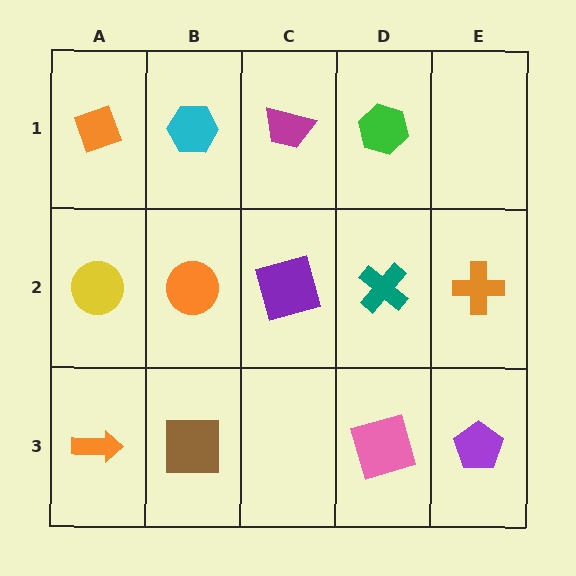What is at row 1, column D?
A green hexagon.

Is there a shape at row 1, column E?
No, that cell is empty.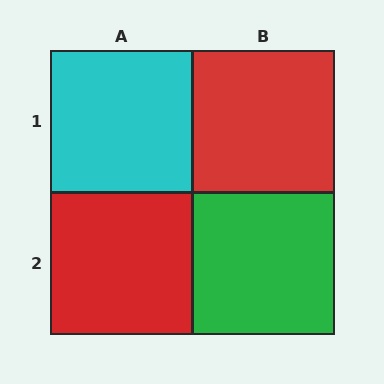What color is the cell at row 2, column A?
Red.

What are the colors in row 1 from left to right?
Cyan, red.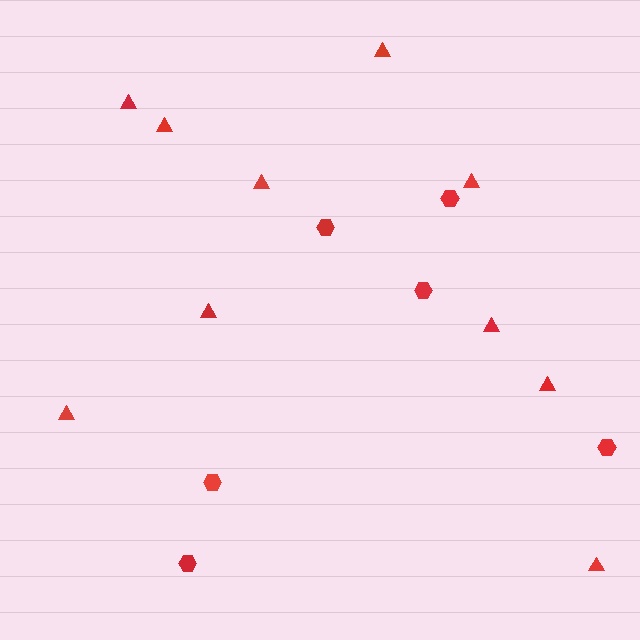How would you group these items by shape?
There are 2 groups: one group of hexagons (6) and one group of triangles (10).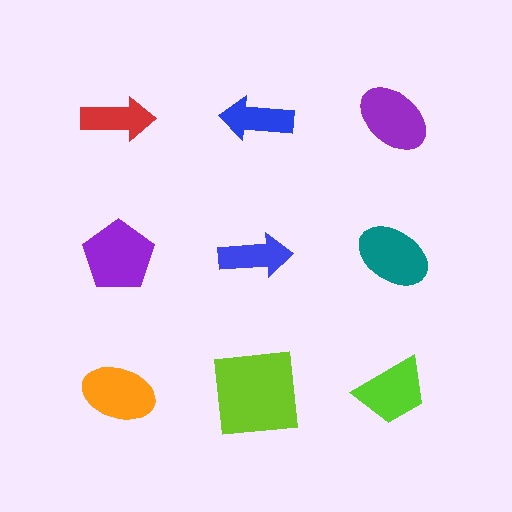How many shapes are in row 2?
3 shapes.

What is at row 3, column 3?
A lime trapezoid.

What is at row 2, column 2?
A blue arrow.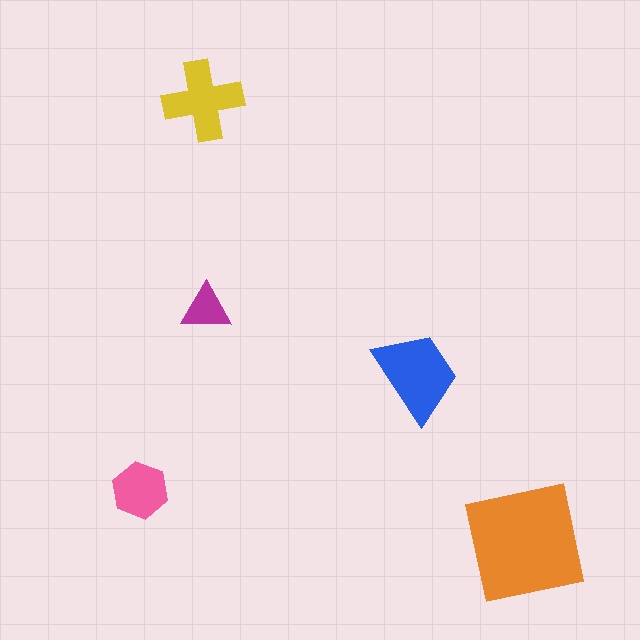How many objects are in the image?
There are 5 objects in the image.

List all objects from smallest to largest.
The magenta triangle, the pink hexagon, the yellow cross, the blue trapezoid, the orange square.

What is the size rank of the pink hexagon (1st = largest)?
4th.